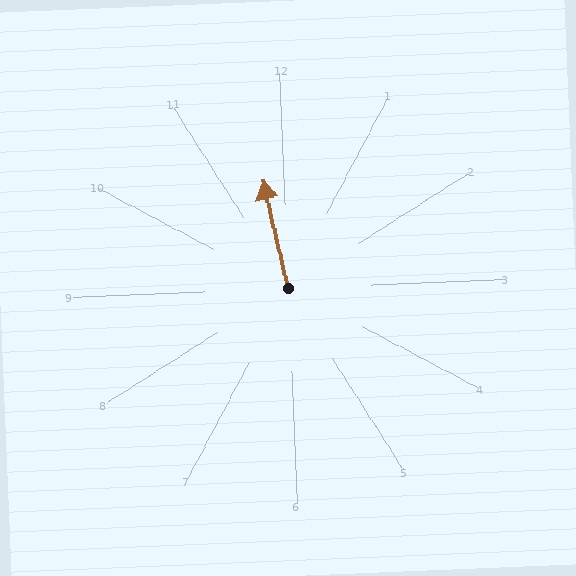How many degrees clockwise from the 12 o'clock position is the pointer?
Approximately 349 degrees.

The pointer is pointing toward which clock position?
Roughly 12 o'clock.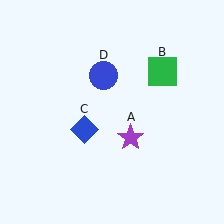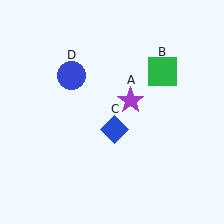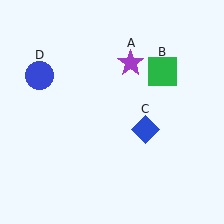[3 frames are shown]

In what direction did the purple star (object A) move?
The purple star (object A) moved up.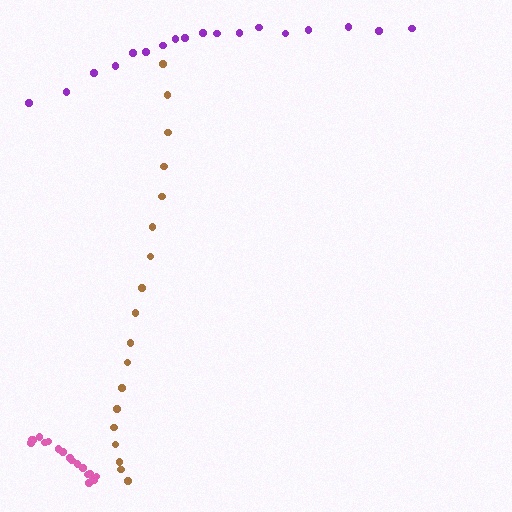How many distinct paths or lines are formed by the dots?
There are 3 distinct paths.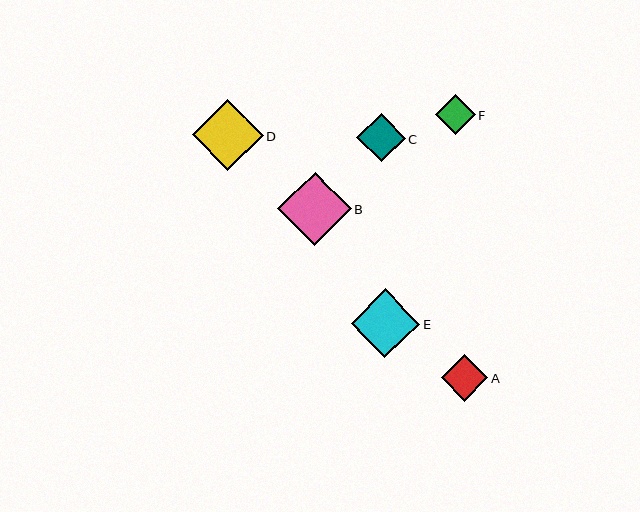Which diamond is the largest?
Diamond B is the largest with a size of approximately 74 pixels.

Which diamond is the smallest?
Diamond F is the smallest with a size of approximately 40 pixels.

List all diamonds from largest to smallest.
From largest to smallest: B, D, E, C, A, F.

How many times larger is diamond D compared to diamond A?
Diamond D is approximately 1.5 times the size of diamond A.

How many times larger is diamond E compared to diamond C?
Diamond E is approximately 1.4 times the size of diamond C.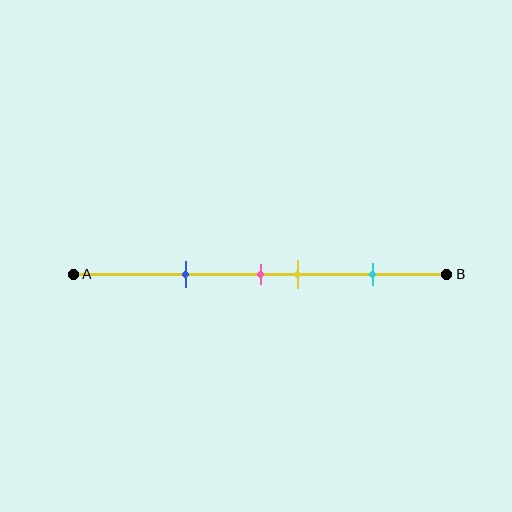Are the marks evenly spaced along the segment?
No, the marks are not evenly spaced.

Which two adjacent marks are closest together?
The pink and yellow marks are the closest adjacent pair.